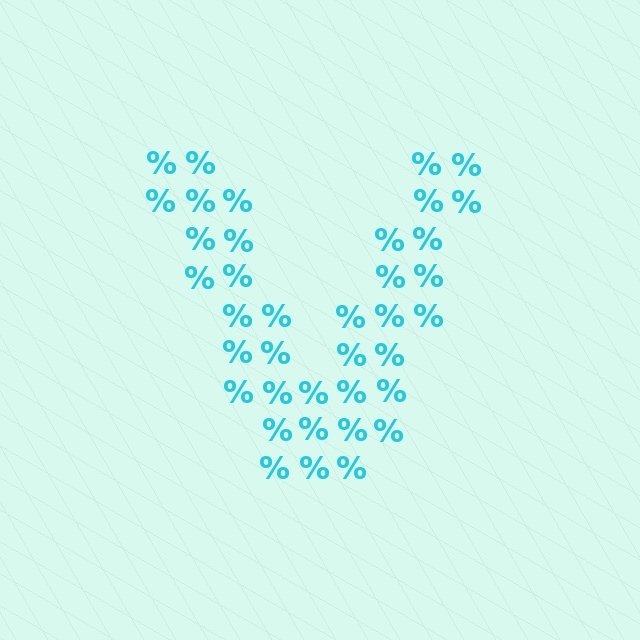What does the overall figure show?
The overall figure shows the letter V.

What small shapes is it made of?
It is made of small percent signs.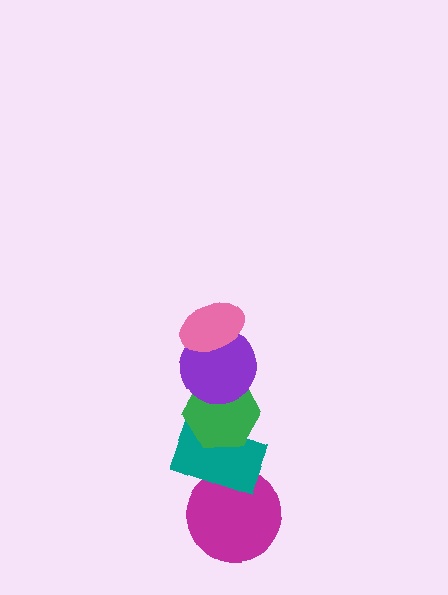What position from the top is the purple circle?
The purple circle is 2nd from the top.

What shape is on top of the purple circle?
The pink ellipse is on top of the purple circle.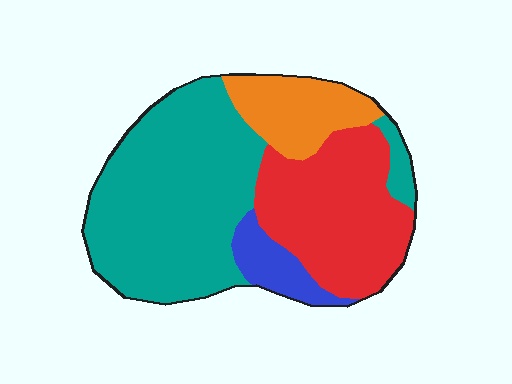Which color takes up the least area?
Blue, at roughly 5%.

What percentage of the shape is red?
Red covers around 30% of the shape.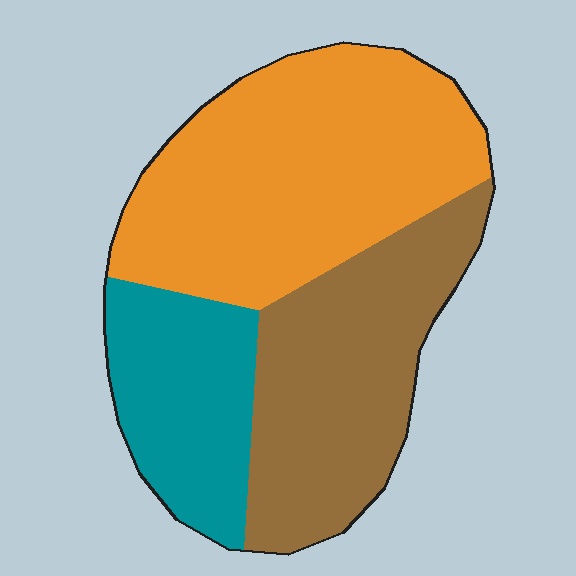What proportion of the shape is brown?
Brown covers about 35% of the shape.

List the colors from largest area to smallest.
From largest to smallest: orange, brown, teal.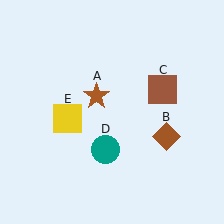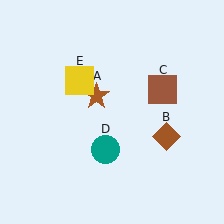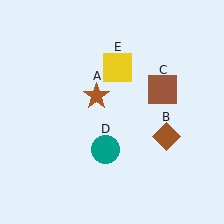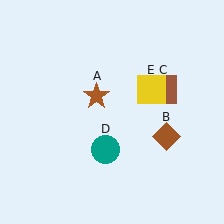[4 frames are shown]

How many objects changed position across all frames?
1 object changed position: yellow square (object E).